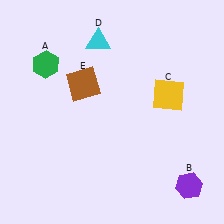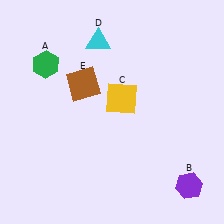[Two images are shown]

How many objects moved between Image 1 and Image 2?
1 object moved between the two images.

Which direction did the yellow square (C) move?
The yellow square (C) moved left.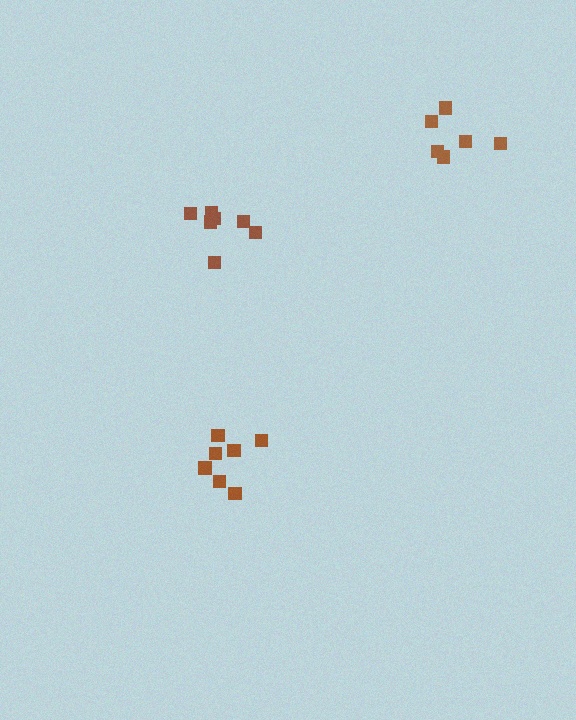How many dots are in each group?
Group 1: 7 dots, Group 2: 6 dots, Group 3: 7 dots (20 total).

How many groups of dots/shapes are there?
There are 3 groups.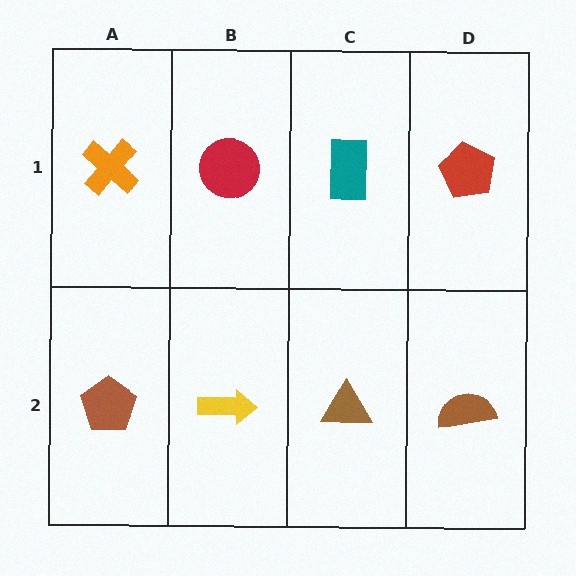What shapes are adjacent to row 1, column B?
A yellow arrow (row 2, column B), an orange cross (row 1, column A), a teal rectangle (row 1, column C).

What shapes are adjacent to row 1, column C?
A brown triangle (row 2, column C), a red circle (row 1, column B), a red pentagon (row 1, column D).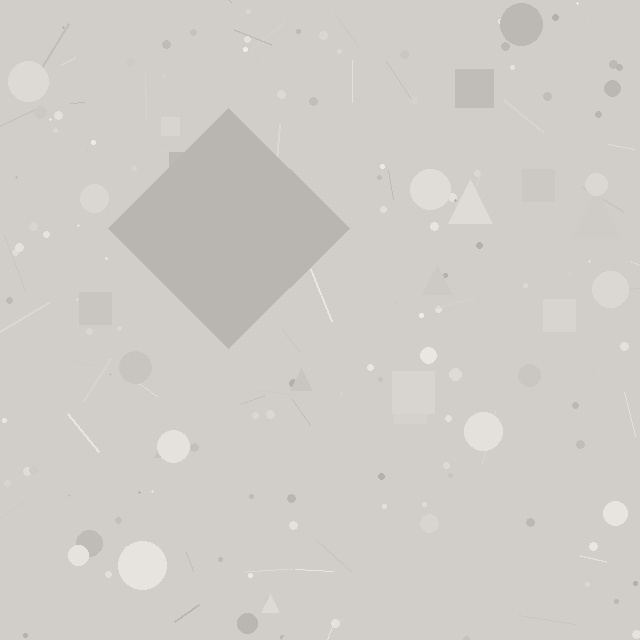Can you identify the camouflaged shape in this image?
The camouflaged shape is a diamond.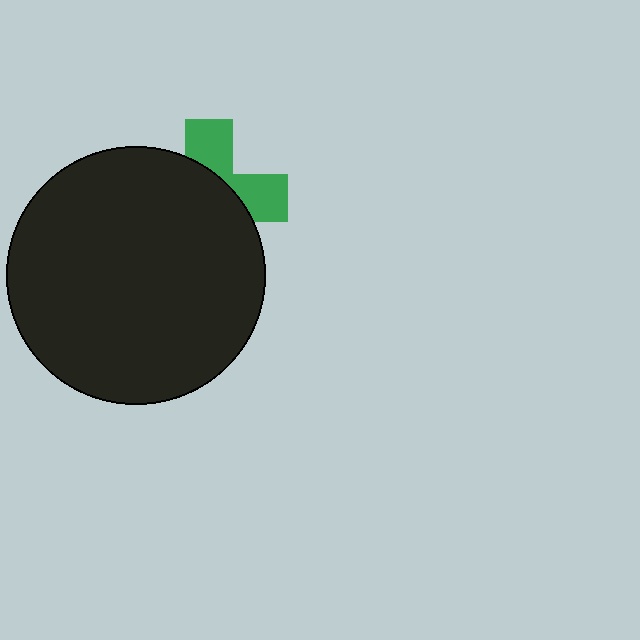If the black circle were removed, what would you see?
You would see the complete green cross.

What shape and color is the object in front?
The object in front is a black circle.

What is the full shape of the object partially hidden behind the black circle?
The partially hidden object is a green cross.